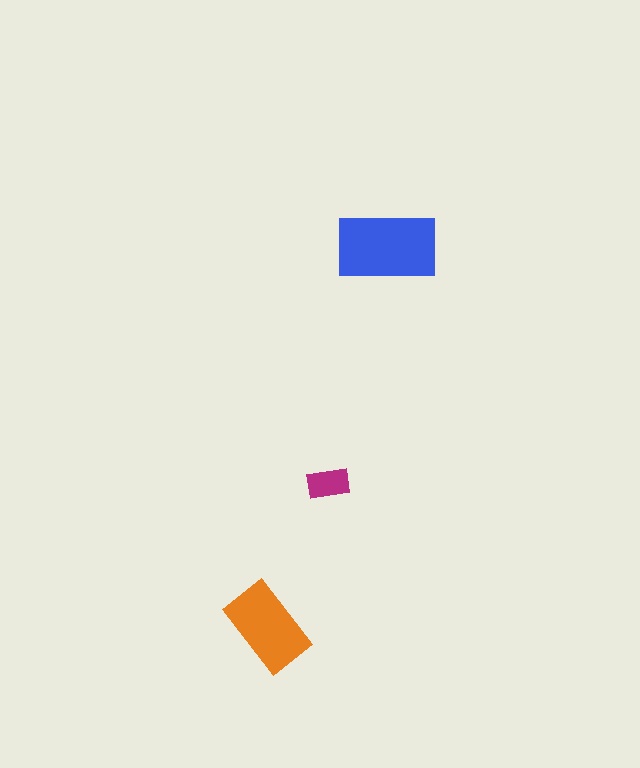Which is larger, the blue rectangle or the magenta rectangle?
The blue one.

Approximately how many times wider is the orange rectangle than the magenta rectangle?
About 2 times wider.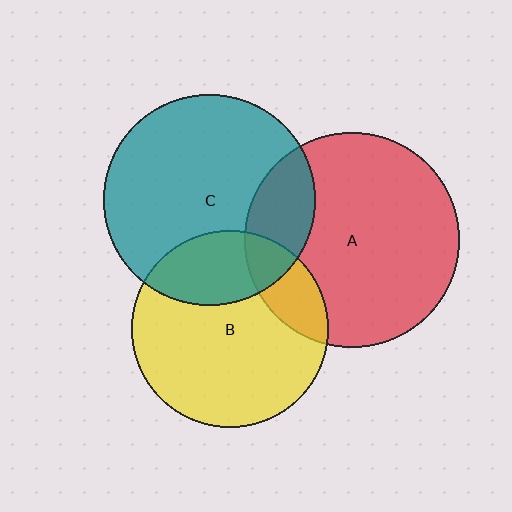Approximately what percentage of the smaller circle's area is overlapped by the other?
Approximately 25%.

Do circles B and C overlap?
Yes.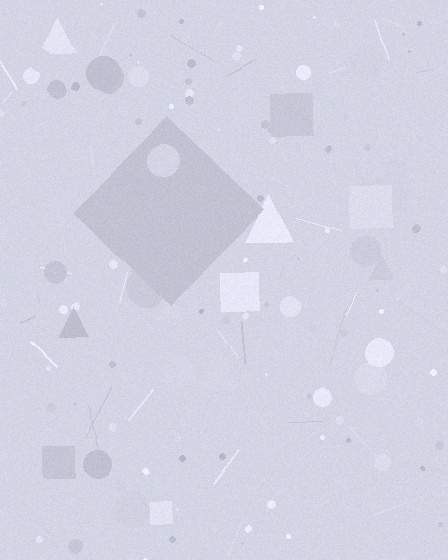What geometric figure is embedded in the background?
A diamond is embedded in the background.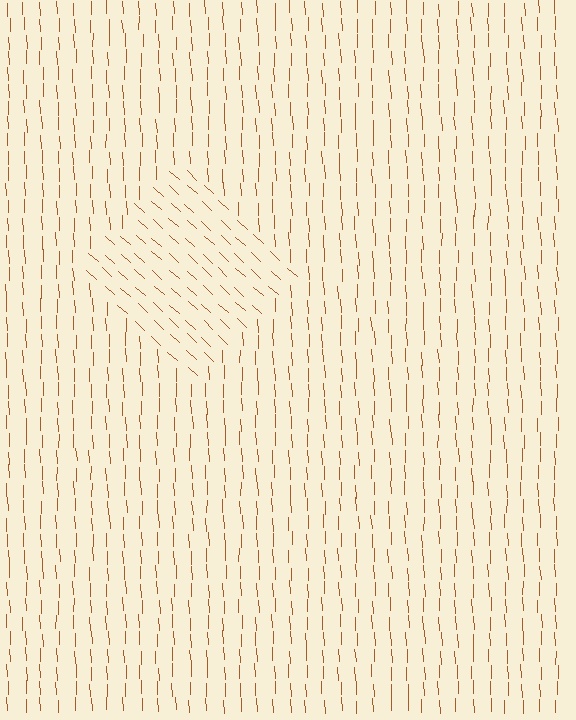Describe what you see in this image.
The image is filled with small brown line segments. A diamond region in the image has lines oriented differently from the surrounding lines, creating a visible texture boundary.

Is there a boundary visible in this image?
Yes, there is a texture boundary formed by a change in line orientation.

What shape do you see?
I see a diamond.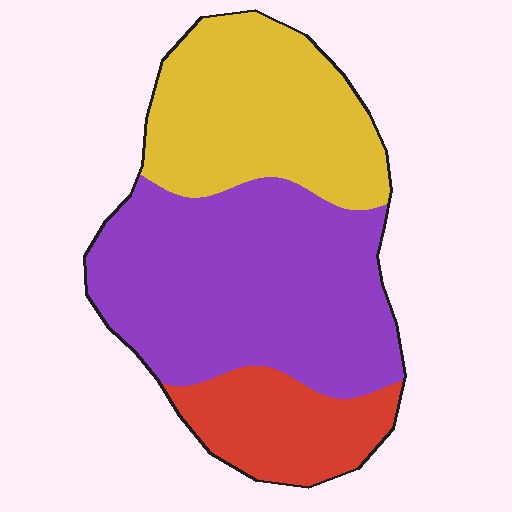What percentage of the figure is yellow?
Yellow covers 33% of the figure.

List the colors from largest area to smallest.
From largest to smallest: purple, yellow, red.